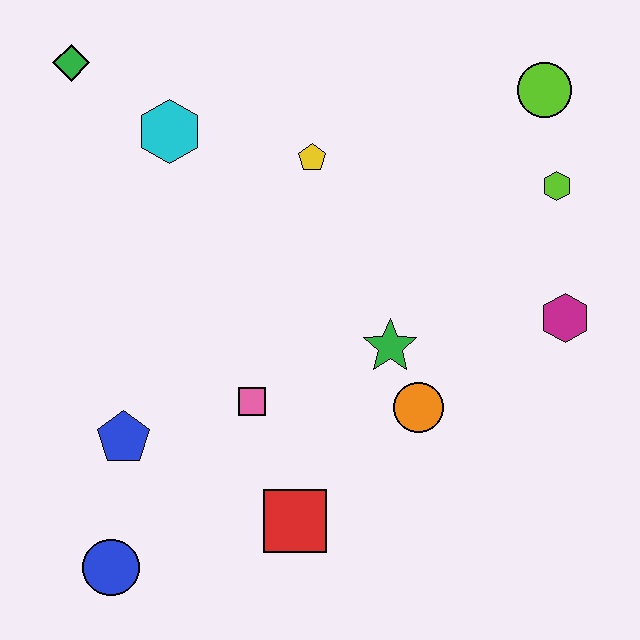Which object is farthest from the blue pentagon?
The lime circle is farthest from the blue pentagon.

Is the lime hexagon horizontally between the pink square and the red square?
No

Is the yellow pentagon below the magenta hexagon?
No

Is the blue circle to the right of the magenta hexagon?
No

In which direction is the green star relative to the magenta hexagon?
The green star is to the left of the magenta hexagon.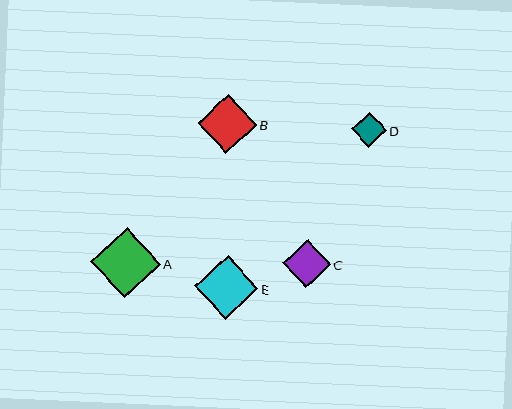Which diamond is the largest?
Diamond A is the largest with a size of approximately 69 pixels.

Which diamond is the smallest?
Diamond D is the smallest with a size of approximately 35 pixels.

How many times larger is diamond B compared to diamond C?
Diamond B is approximately 1.2 times the size of diamond C.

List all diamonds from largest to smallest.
From largest to smallest: A, E, B, C, D.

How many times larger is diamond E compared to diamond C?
Diamond E is approximately 1.3 times the size of diamond C.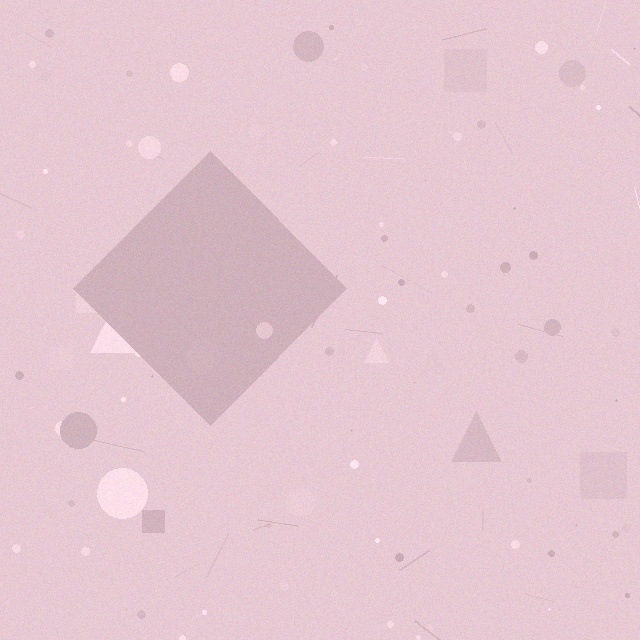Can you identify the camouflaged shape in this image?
The camouflaged shape is a diamond.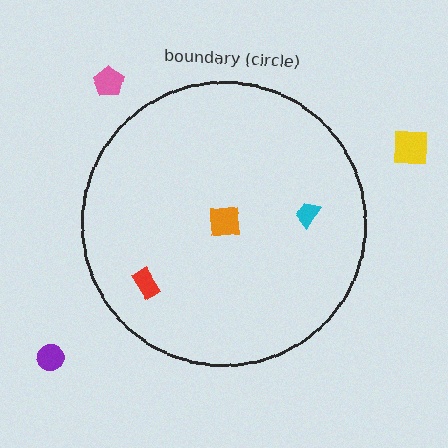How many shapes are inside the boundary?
3 inside, 3 outside.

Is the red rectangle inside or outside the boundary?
Inside.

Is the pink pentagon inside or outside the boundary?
Outside.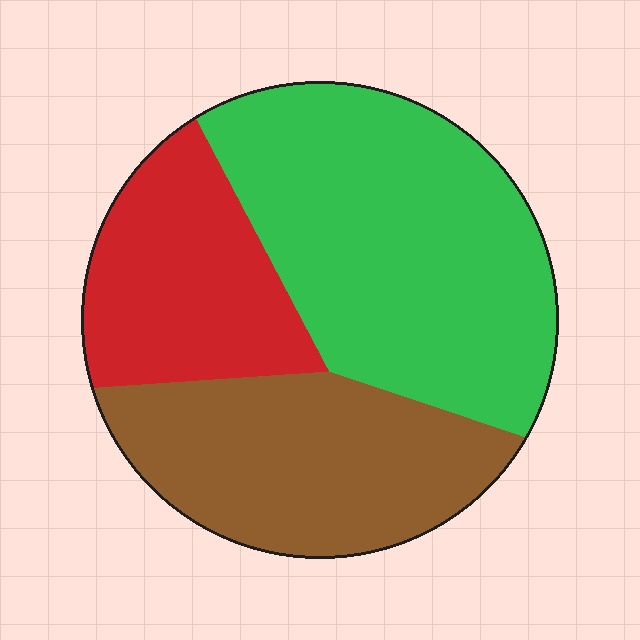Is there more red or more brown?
Brown.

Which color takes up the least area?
Red, at roughly 25%.